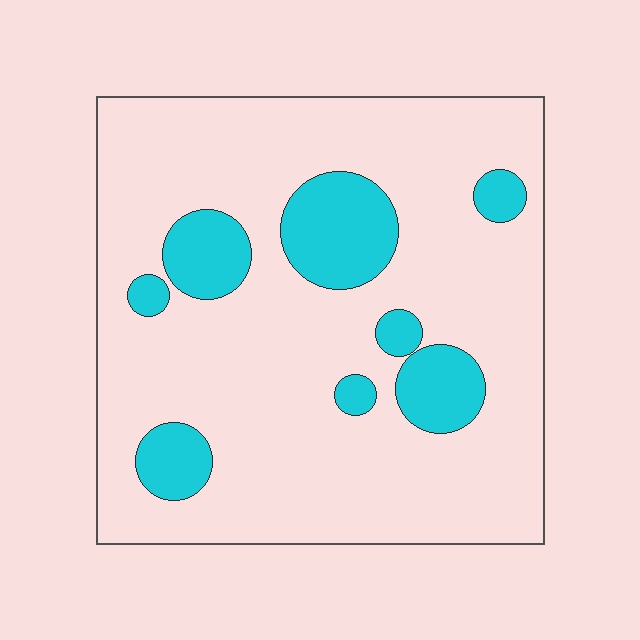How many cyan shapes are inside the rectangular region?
8.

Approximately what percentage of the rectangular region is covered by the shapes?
Approximately 20%.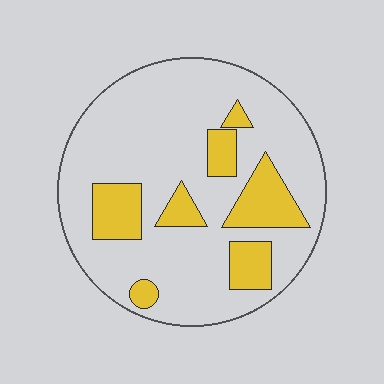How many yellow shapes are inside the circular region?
7.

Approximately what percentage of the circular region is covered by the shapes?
Approximately 20%.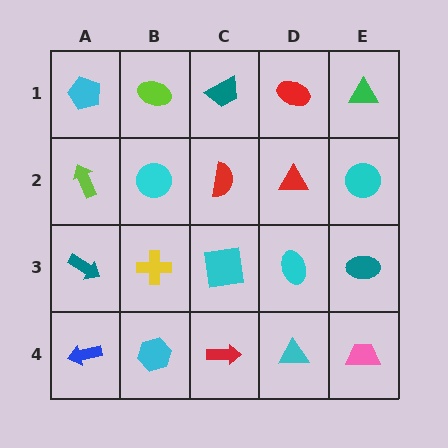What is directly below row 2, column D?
A cyan ellipse.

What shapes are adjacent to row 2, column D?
A red ellipse (row 1, column D), a cyan ellipse (row 3, column D), a red semicircle (row 2, column C), a cyan circle (row 2, column E).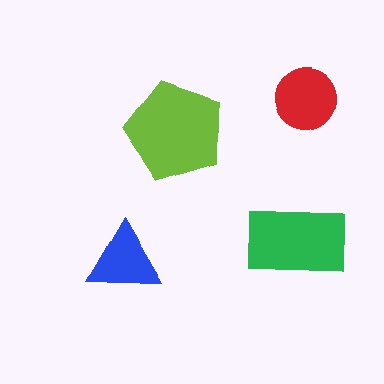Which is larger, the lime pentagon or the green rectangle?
The lime pentagon.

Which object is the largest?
The lime pentagon.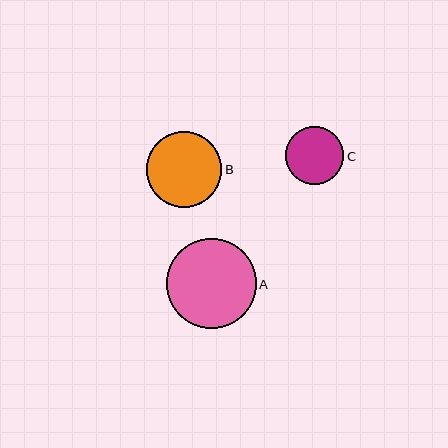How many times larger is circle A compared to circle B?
Circle A is approximately 1.2 times the size of circle B.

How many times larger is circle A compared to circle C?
Circle A is approximately 1.5 times the size of circle C.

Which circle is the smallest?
Circle C is the smallest with a size of approximately 58 pixels.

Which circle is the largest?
Circle A is the largest with a size of approximately 90 pixels.